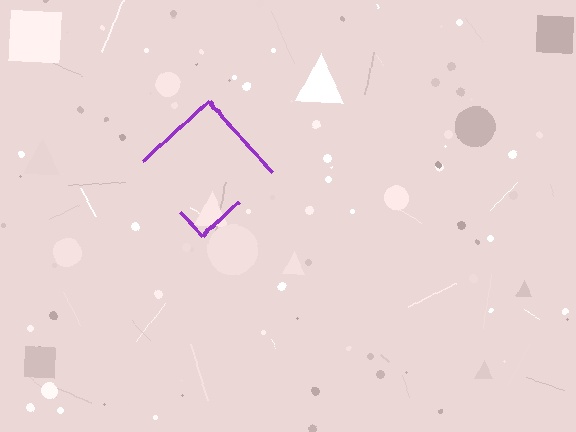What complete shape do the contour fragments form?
The contour fragments form a diamond.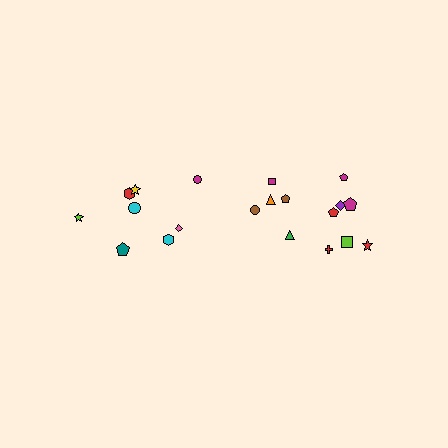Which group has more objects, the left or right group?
The right group.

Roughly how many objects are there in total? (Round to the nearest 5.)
Roughly 20 objects in total.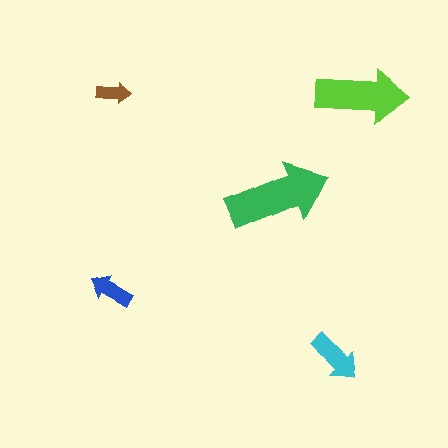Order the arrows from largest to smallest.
the green one, the lime one, the cyan one, the blue one, the brown one.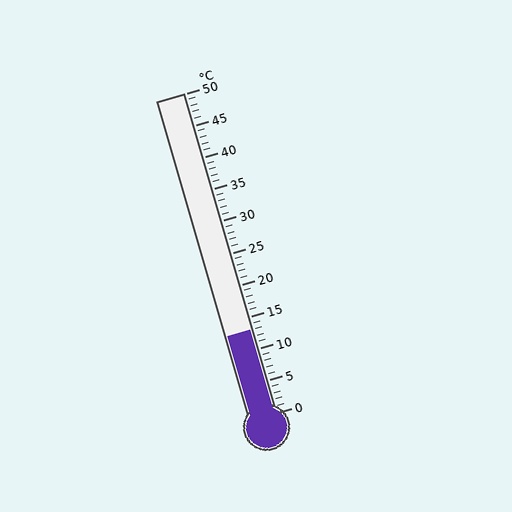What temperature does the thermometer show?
The thermometer shows approximately 13°C.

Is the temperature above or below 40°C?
The temperature is below 40°C.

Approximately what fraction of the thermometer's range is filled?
The thermometer is filled to approximately 25% of its range.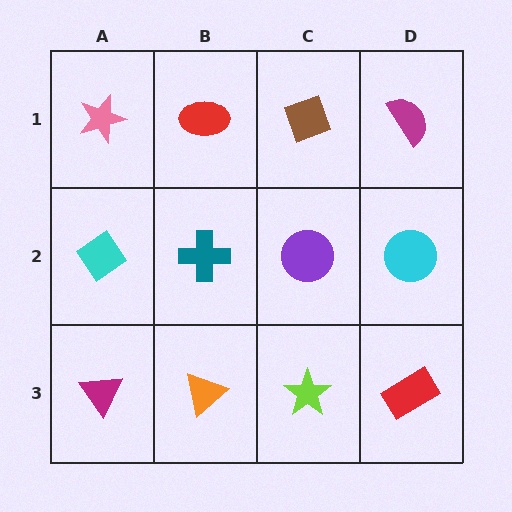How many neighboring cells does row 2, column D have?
3.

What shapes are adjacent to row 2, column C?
A brown diamond (row 1, column C), a lime star (row 3, column C), a teal cross (row 2, column B), a cyan circle (row 2, column D).